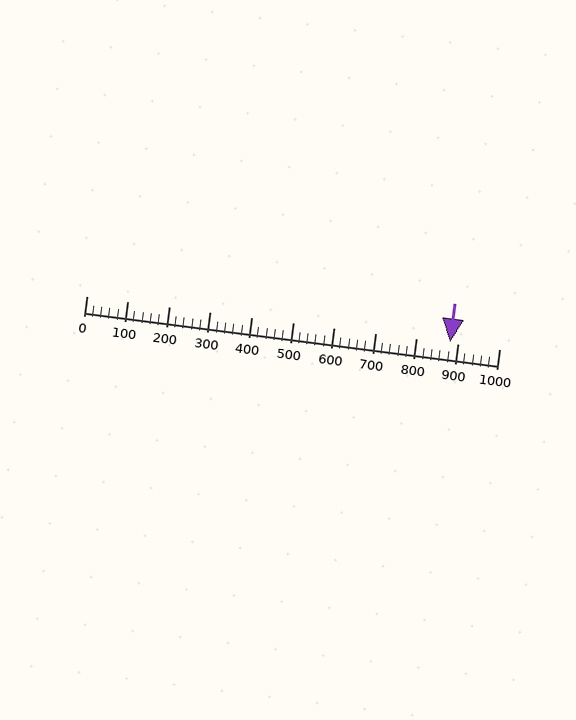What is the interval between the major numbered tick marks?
The major tick marks are spaced 100 units apart.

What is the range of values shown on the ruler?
The ruler shows values from 0 to 1000.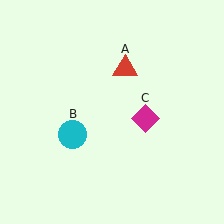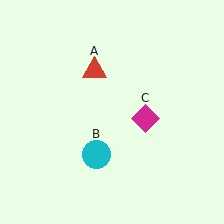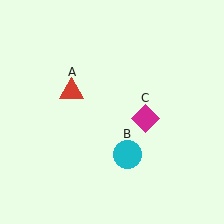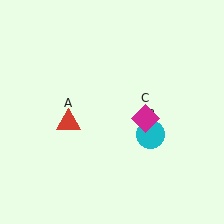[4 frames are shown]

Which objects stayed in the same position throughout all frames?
Magenta diamond (object C) remained stationary.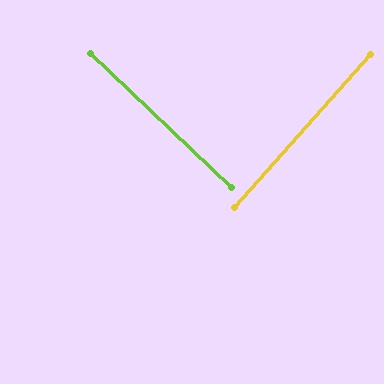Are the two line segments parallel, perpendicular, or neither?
Perpendicular — they meet at approximately 88°.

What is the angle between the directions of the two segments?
Approximately 88 degrees.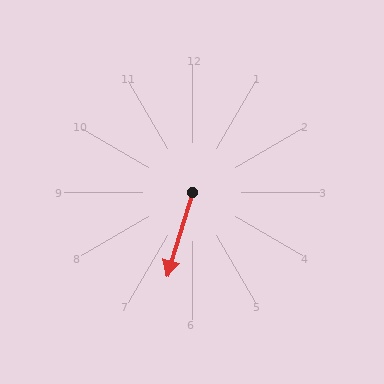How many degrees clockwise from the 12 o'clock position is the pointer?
Approximately 197 degrees.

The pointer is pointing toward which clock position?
Roughly 7 o'clock.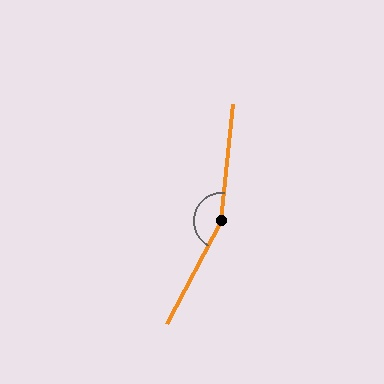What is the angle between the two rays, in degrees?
Approximately 158 degrees.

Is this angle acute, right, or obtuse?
It is obtuse.